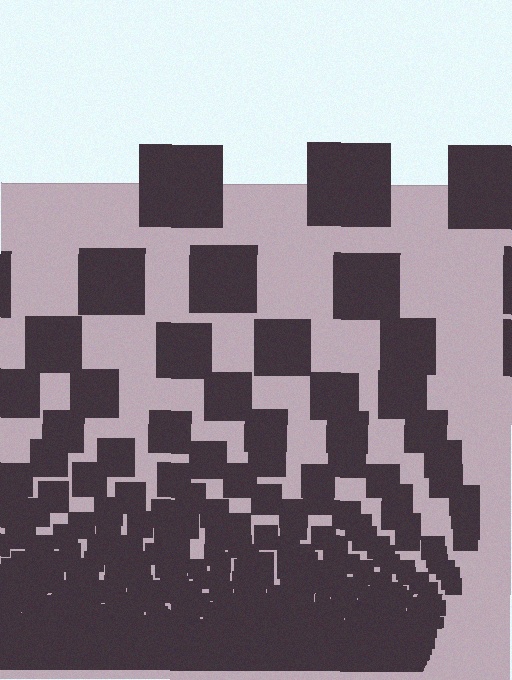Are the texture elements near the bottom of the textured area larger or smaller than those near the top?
Smaller. The gradient is inverted — elements near the bottom are smaller and denser.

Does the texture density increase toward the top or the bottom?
Density increases toward the bottom.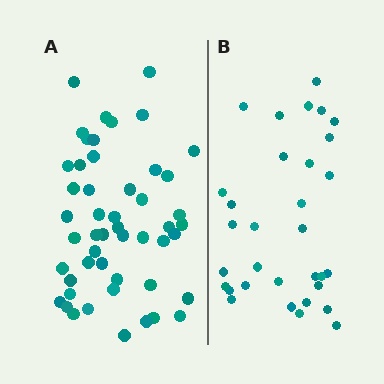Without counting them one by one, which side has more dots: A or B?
Region A (the left region) has more dots.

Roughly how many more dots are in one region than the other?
Region A has approximately 20 more dots than region B.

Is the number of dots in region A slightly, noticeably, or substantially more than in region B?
Region A has substantially more. The ratio is roughly 1.6 to 1.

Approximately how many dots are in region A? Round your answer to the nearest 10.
About 50 dots.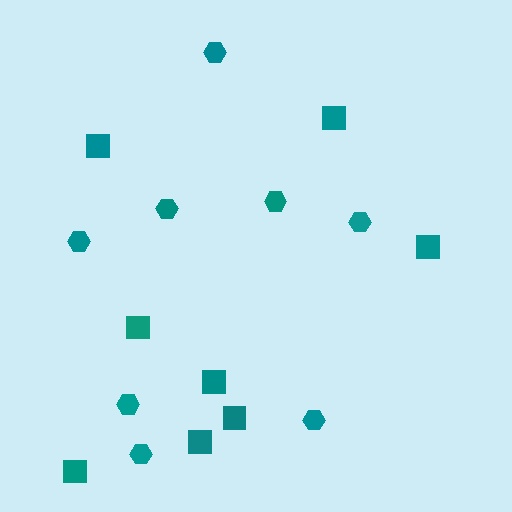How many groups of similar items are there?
There are 2 groups: one group of squares (8) and one group of hexagons (8).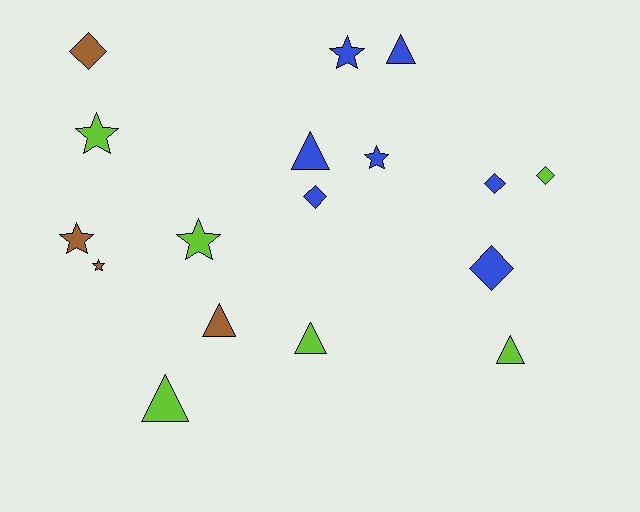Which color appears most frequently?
Blue, with 7 objects.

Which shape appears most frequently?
Triangle, with 6 objects.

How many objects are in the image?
There are 17 objects.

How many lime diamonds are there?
There is 1 lime diamond.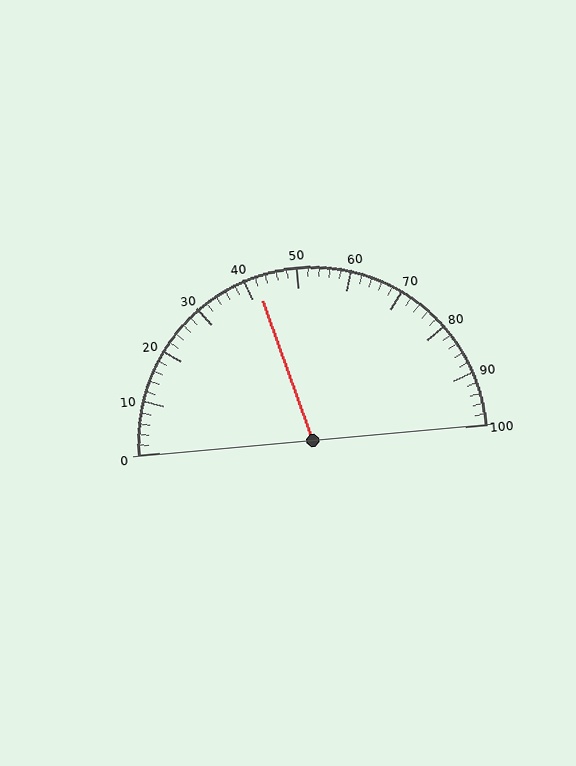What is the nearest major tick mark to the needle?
The nearest major tick mark is 40.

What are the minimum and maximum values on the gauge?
The gauge ranges from 0 to 100.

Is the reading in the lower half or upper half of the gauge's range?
The reading is in the lower half of the range (0 to 100).